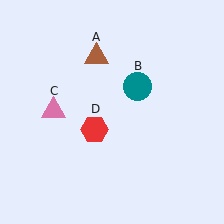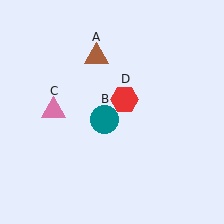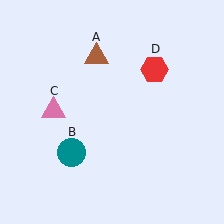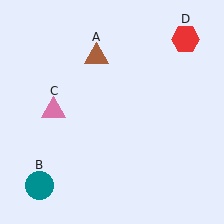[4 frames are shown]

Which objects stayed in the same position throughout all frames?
Brown triangle (object A) and pink triangle (object C) remained stationary.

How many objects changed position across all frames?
2 objects changed position: teal circle (object B), red hexagon (object D).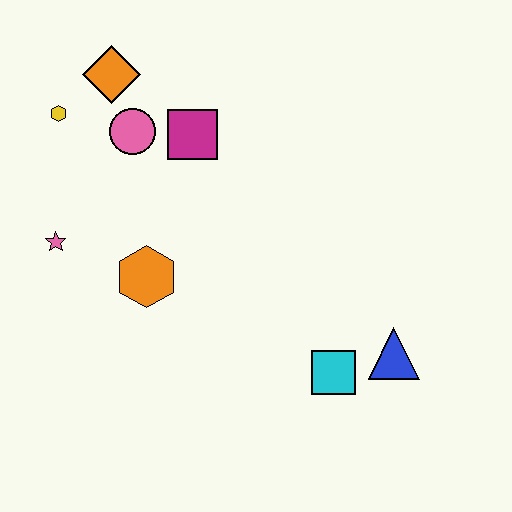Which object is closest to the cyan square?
The blue triangle is closest to the cyan square.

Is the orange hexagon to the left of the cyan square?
Yes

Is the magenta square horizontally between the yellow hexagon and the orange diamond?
No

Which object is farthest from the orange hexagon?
The blue triangle is farthest from the orange hexagon.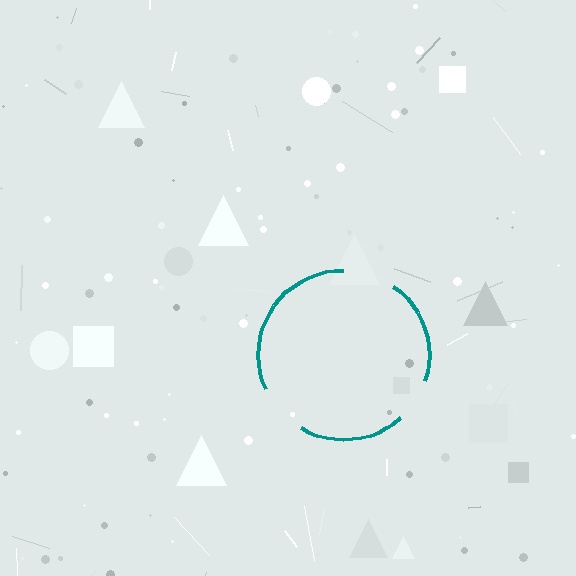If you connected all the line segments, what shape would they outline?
They would outline a circle.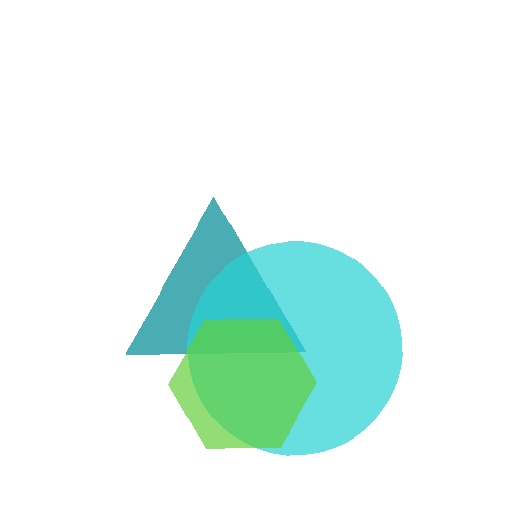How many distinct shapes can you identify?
There are 3 distinct shapes: a teal triangle, a cyan circle, a lime hexagon.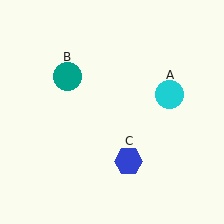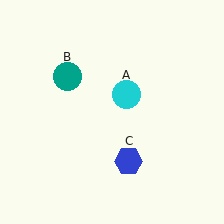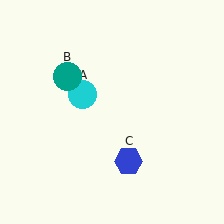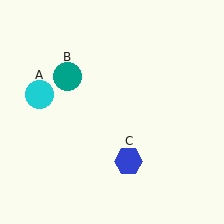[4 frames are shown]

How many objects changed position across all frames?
1 object changed position: cyan circle (object A).